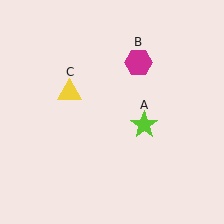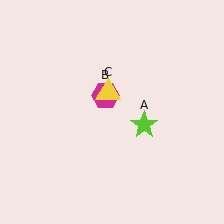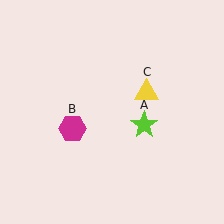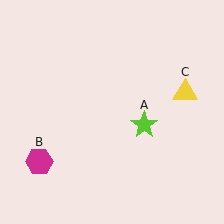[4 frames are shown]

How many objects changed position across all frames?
2 objects changed position: magenta hexagon (object B), yellow triangle (object C).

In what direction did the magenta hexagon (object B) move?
The magenta hexagon (object B) moved down and to the left.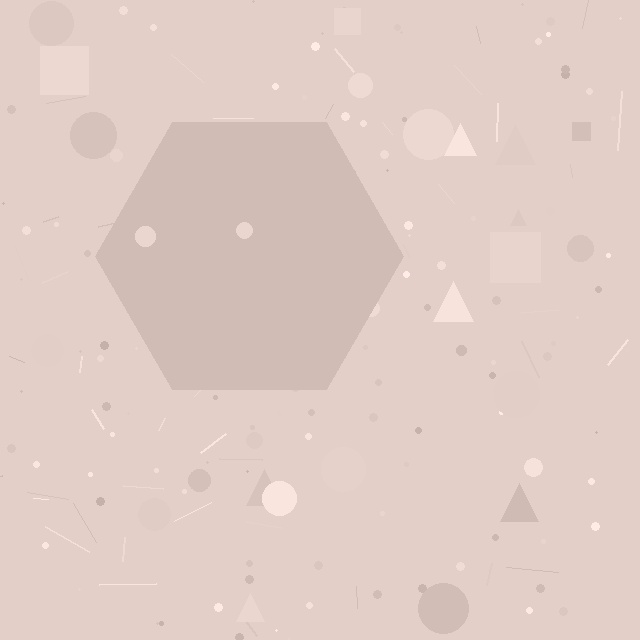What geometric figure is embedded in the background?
A hexagon is embedded in the background.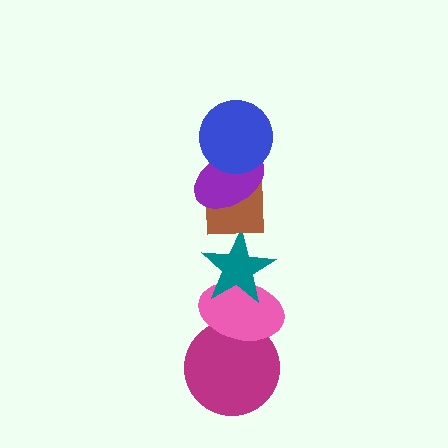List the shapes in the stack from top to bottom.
From top to bottom: the blue circle, the purple ellipse, the brown square, the teal star, the pink ellipse, the magenta circle.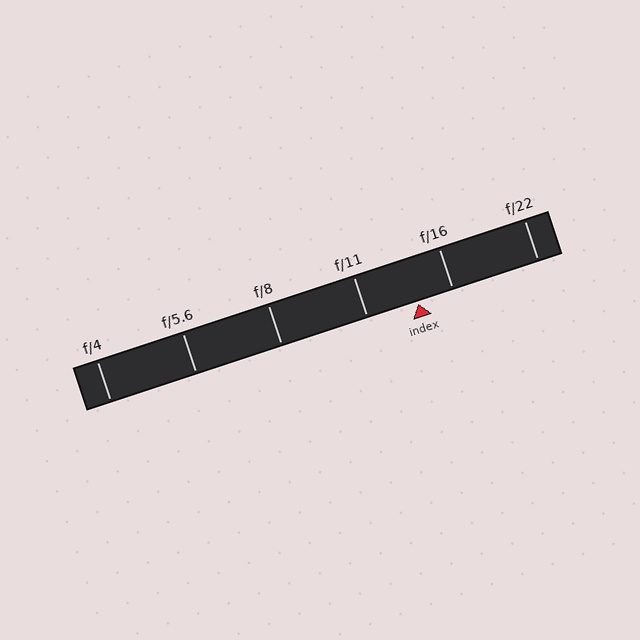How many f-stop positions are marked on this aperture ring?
There are 6 f-stop positions marked.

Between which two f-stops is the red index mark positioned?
The index mark is between f/11 and f/16.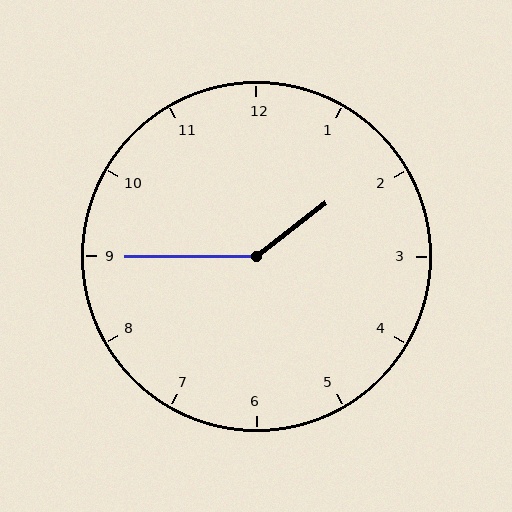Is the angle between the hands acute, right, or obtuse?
It is obtuse.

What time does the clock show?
1:45.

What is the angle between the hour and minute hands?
Approximately 142 degrees.